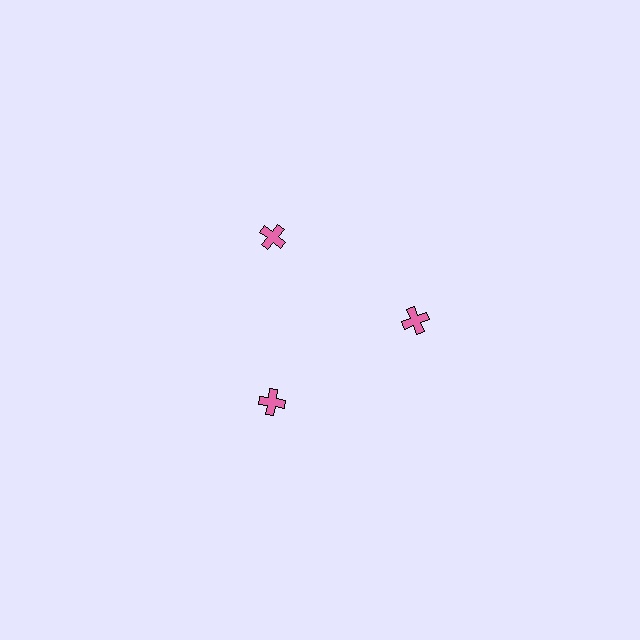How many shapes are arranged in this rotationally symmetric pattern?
There are 3 shapes, arranged in 3 groups of 1.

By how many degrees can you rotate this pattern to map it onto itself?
The pattern maps onto itself every 120 degrees of rotation.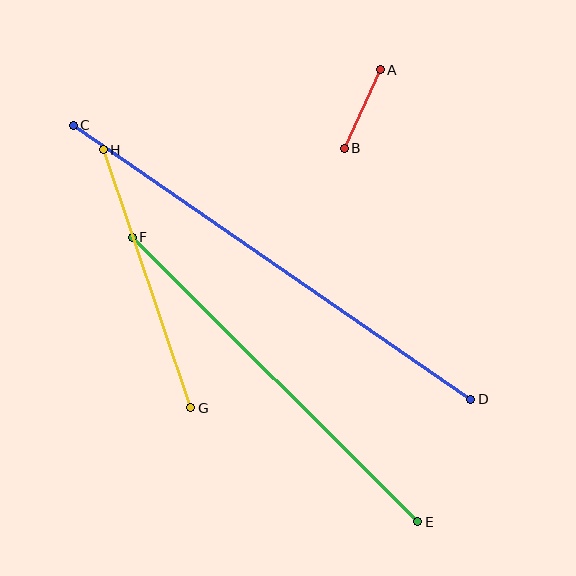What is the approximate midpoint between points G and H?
The midpoint is at approximately (147, 279) pixels.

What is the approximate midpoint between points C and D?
The midpoint is at approximately (272, 262) pixels.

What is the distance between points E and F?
The distance is approximately 403 pixels.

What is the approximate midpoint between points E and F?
The midpoint is at approximately (275, 380) pixels.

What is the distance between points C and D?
The distance is approximately 483 pixels.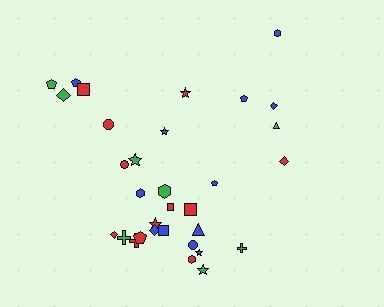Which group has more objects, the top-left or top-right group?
The top-left group.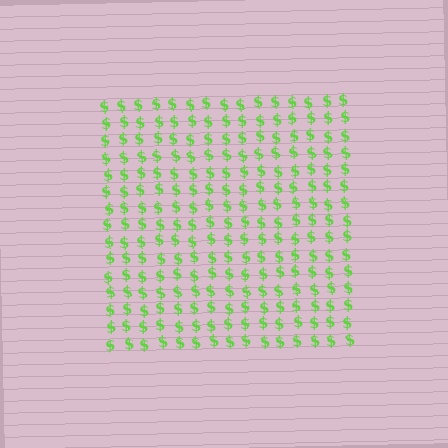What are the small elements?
The small elements are dollar signs.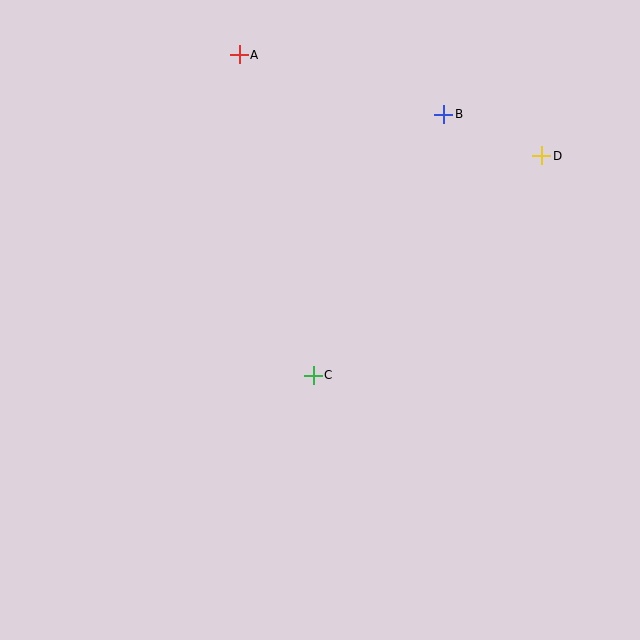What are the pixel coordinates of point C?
Point C is at (313, 375).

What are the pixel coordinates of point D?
Point D is at (542, 156).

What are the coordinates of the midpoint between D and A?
The midpoint between D and A is at (391, 105).